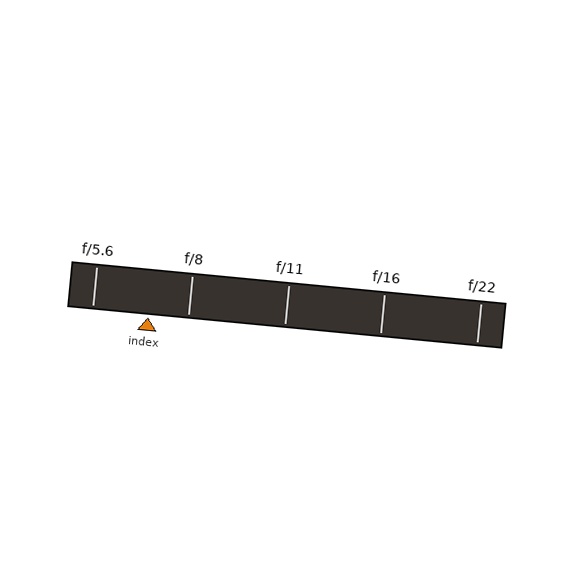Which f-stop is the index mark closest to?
The index mark is closest to f/8.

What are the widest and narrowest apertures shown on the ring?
The widest aperture shown is f/5.6 and the narrowest is f/22.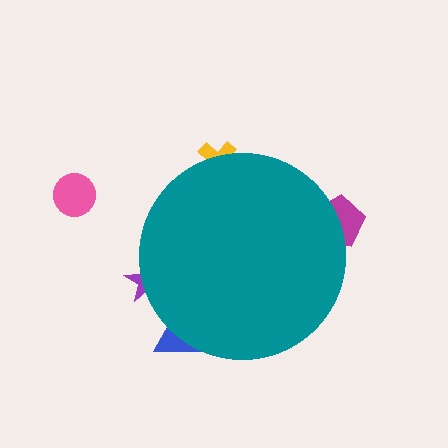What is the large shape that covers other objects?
A teal circle.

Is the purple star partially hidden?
Yes, the purple star is partially hidden behind the teal circle.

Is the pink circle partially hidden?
No, the pink circle is fully visible.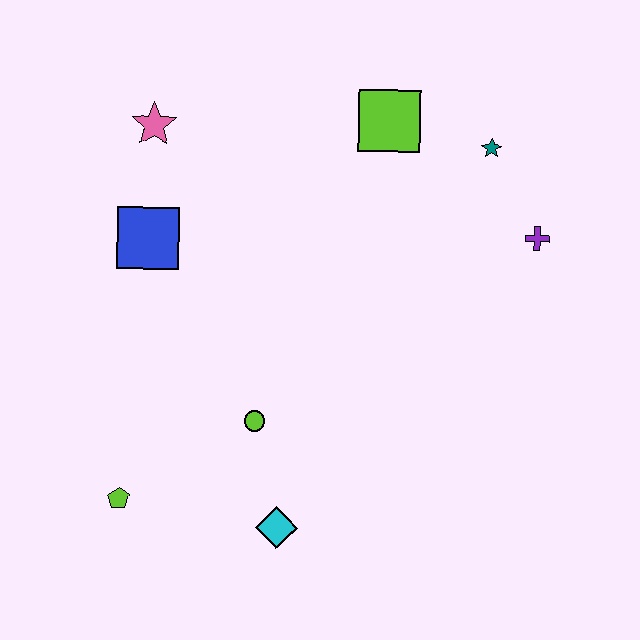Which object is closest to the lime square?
The teal star is closest to the lime square.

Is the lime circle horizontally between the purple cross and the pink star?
Yes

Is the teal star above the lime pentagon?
Yes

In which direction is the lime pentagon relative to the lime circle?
The lime pentagon is to the left of the lime circle.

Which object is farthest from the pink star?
The cyan diamond is farthest from the pink star.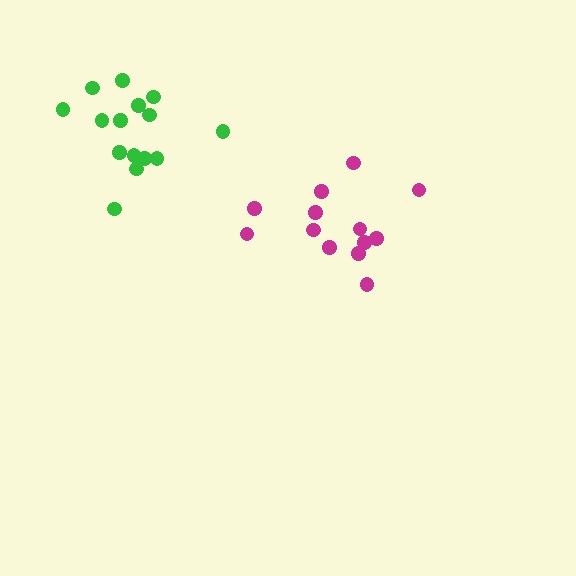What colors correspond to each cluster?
The clusters are colored: green, magenta.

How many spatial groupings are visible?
There are 2 spatial groupings.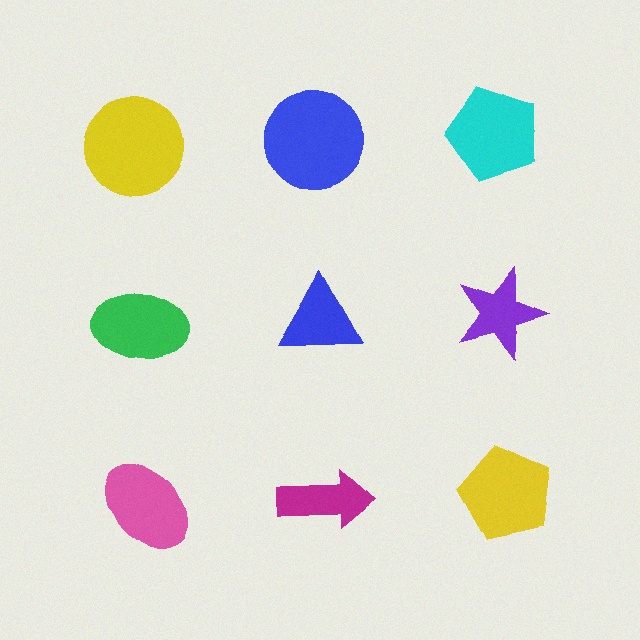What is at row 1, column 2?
A blue circle.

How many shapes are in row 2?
3 shapes.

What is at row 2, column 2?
A blue triangle.